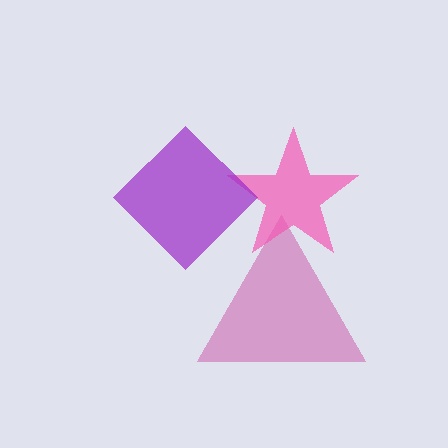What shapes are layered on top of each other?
The layered shapes are: a magenta triangle, a pink star, a purple diamond.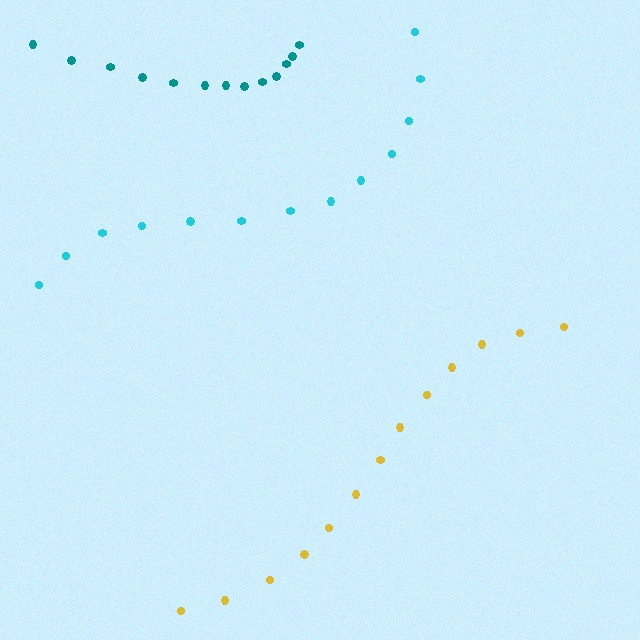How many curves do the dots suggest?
There are 3 distinct paths.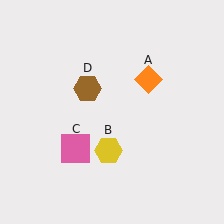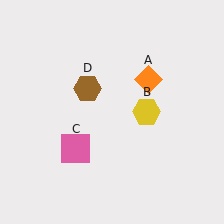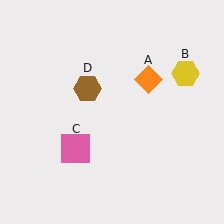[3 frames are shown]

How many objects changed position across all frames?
1 object changed position: yellow hexagon (object B).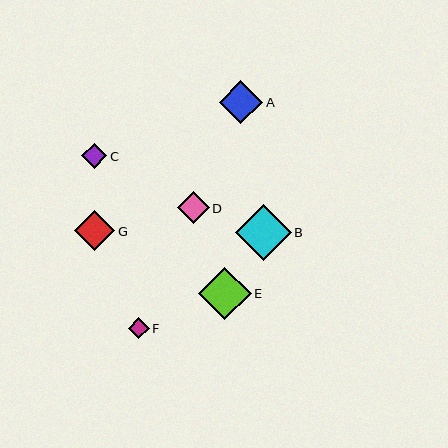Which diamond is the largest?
Diamond B is the largest with a size of approximately 56 pixels.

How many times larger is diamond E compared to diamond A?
Diamond E is approximately 1.2 times the size of diamond A.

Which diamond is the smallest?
Diamond F is the smallest with a size of approximately 21 pixels.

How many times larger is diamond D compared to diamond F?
Diamond D is approximately 1.5 times the size of diamond F.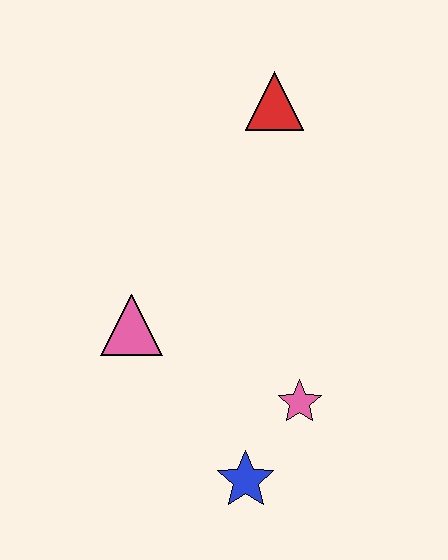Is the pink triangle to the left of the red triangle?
Yes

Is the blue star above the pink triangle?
No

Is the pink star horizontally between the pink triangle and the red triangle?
No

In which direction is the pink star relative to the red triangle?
The pink star is below the red triangle.